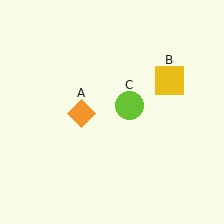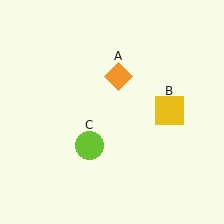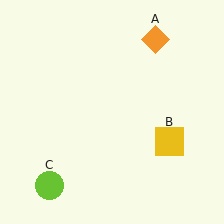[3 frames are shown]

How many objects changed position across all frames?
3 objects changed position: orange diamond (object A), yellow square (object B), lime circle (object C).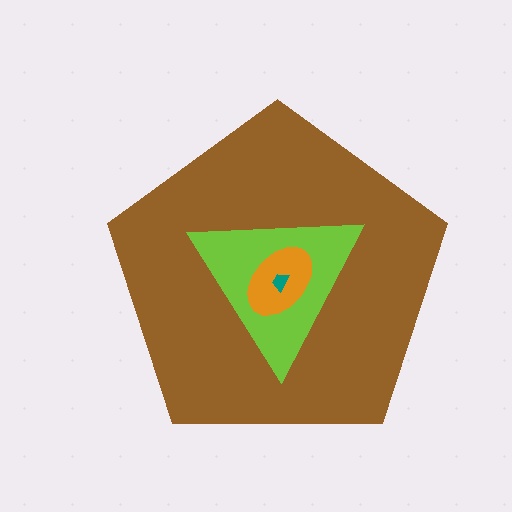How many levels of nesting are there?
4.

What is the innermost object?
The teal trapezoid.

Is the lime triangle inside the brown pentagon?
Yes.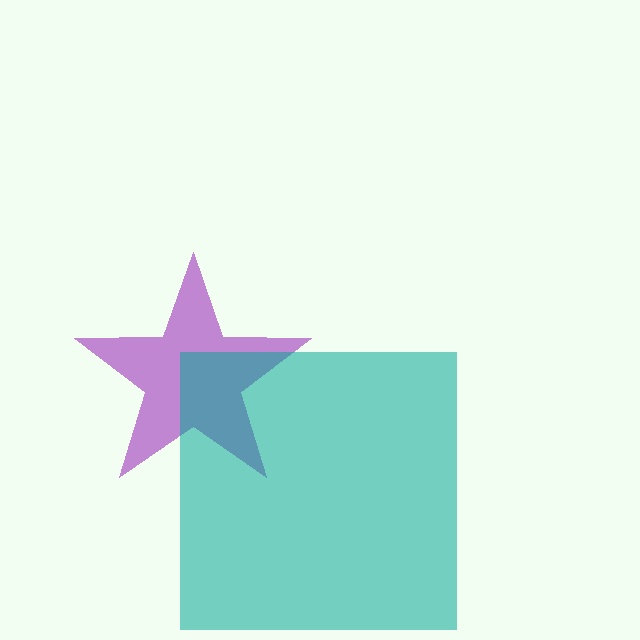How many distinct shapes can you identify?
There are 2 distinct shapes: a purple star, a teal square.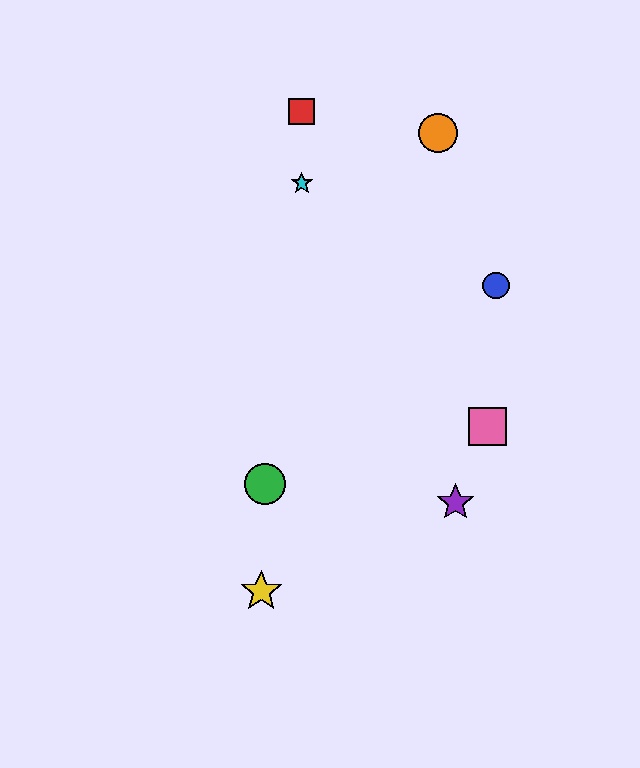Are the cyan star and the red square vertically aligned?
Yes, both are at x≈302.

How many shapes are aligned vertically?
2 shapes (the red square, the cyan star) are aligned vertically.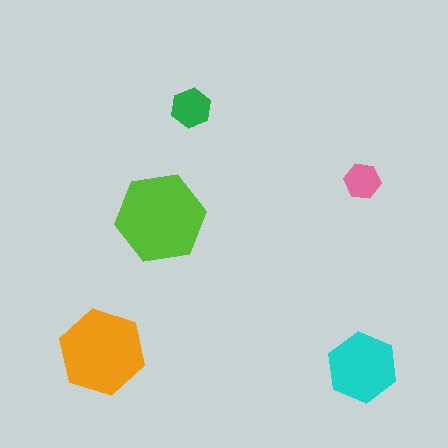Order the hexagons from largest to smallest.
the lime one, the orange one, the cyan one, the green one, the pink one.